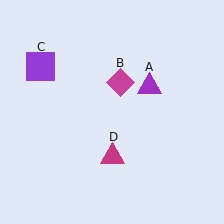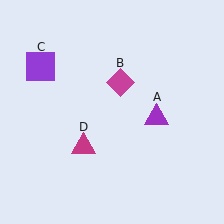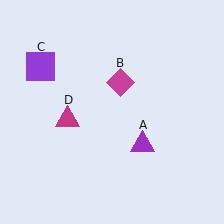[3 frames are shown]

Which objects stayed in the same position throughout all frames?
Magenta diamond (object B) and purple square (object C) remained stationary.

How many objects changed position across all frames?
2 objects changed position: purple triangle (object A), magenta triangle (object D).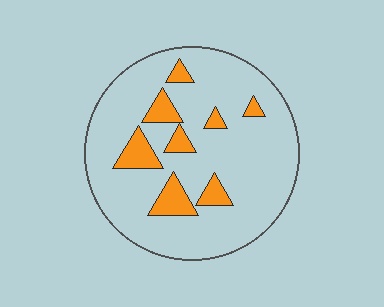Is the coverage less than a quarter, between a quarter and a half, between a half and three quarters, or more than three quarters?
Less than a quarter.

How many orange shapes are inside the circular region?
8.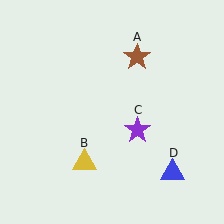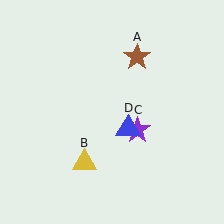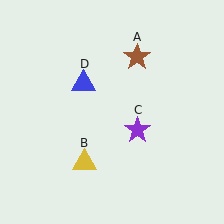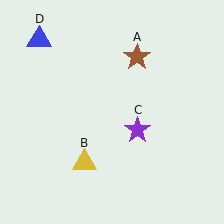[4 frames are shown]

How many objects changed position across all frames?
1 object changed position: blue triangle (object D).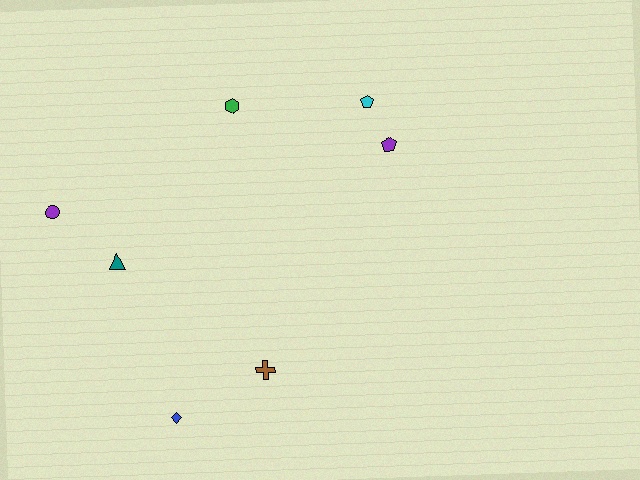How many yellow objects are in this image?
There are no yellow objects.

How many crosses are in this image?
There is 1 cross.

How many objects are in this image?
There are 7 objects.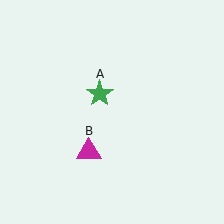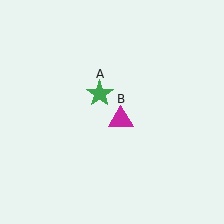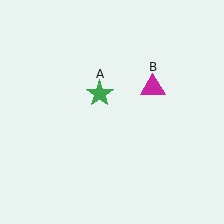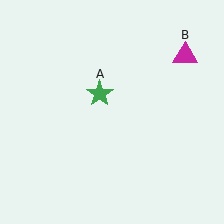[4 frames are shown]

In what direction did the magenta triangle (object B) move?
The magenta triangle (object B) moved up and to the right.